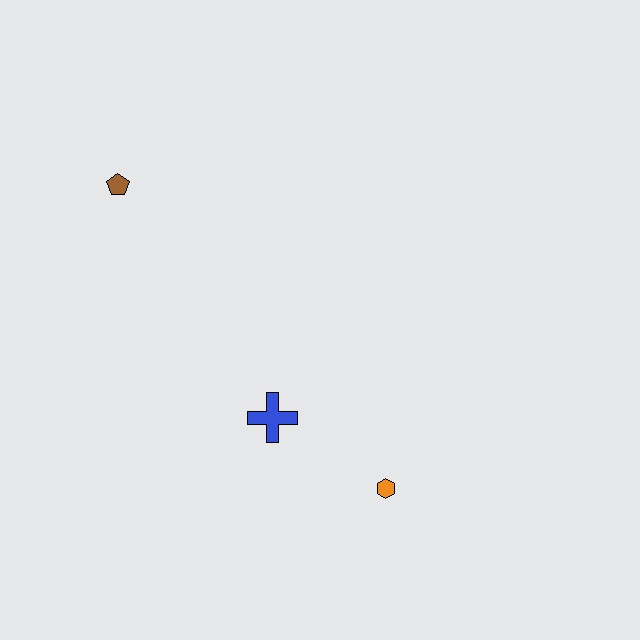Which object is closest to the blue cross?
The orange hexagon is closest to the blue cross.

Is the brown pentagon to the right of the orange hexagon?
No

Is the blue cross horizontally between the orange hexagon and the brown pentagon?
Yes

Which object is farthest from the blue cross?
The brown pentagon is farthest from the blue cross.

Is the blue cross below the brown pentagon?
Yes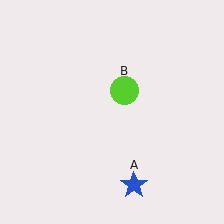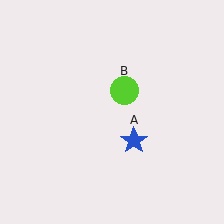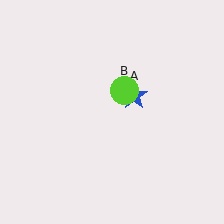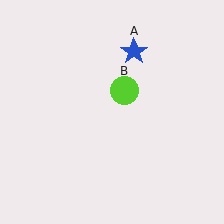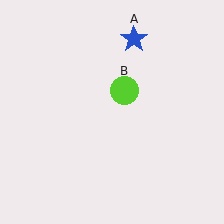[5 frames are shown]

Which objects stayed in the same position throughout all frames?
Lime circle (object B) remained stationary.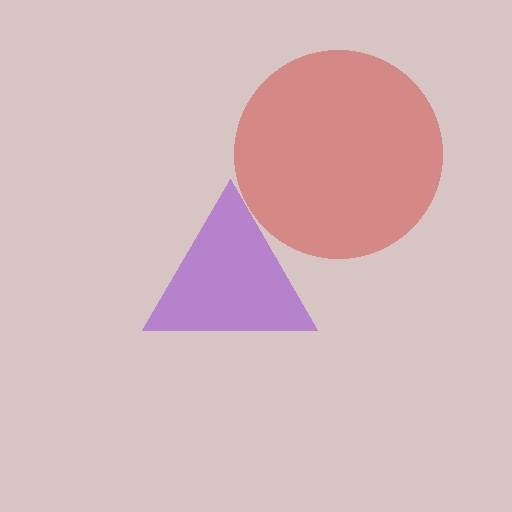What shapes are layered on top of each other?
The layered shapes are: a purple triangle, a red circle.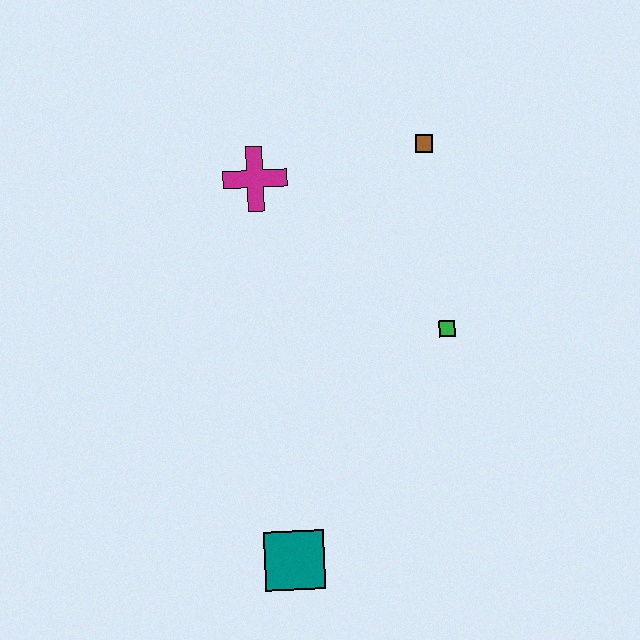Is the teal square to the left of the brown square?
Yes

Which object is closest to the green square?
The brown square is closest to the green square.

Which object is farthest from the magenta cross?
The teal square is farthest from the magenta cross.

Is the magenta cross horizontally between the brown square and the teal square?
No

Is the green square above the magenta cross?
No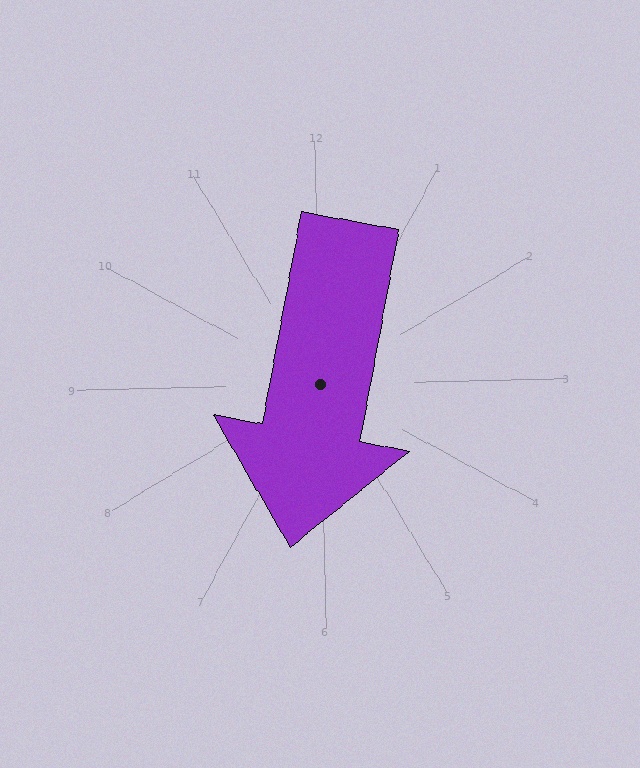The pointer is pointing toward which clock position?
Roughly 6 o'clock.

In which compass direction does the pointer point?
South.